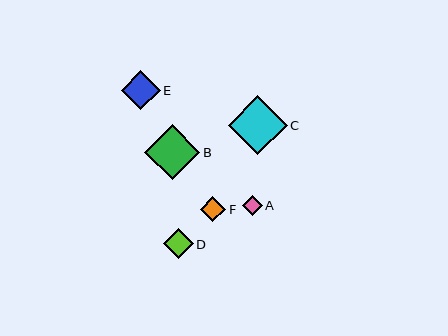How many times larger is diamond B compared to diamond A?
Diamond B is approximately 2.7 times the size of diamond A.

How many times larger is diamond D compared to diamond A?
Diamond D is approximately 1.5 times the size of diamond A.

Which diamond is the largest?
Diamond C is the largest with a size of approximately 59 pixels.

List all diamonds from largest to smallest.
From largest to smallest: C, B, E, D, F, A.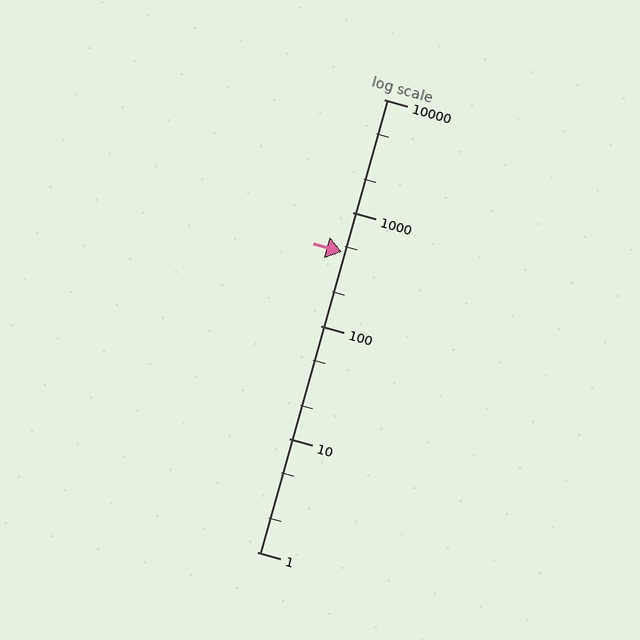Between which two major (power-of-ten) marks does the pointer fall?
The pointer is between 100 and 1000.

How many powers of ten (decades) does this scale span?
The scale spans 4 decades, from 1 to 10000.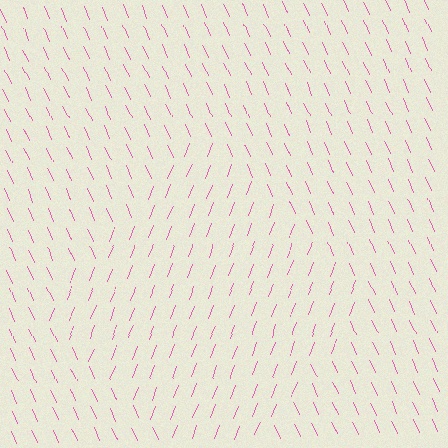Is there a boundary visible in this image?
Yes, there is a texture boundary formed by a change in line orientation.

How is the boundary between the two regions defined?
The boundary is defined purely by a change in line orientation (approximately 45 degrees difference). All lines are the same color and thickness.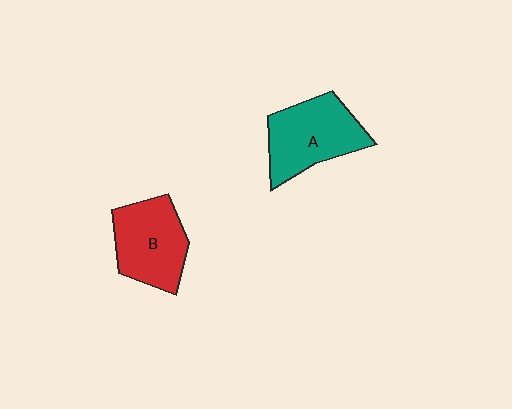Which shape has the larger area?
Shape A (teal).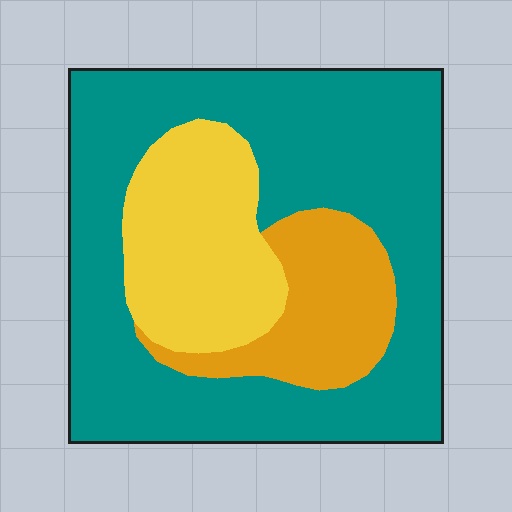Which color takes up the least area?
Orange, at roughly 15%.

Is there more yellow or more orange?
Yellow.